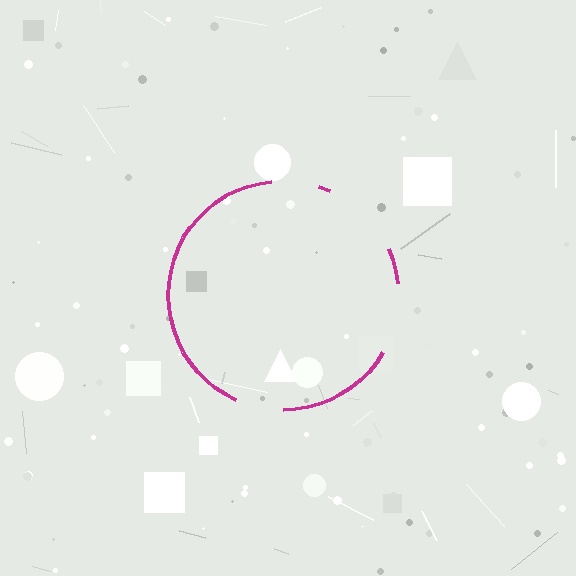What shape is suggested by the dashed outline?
The dashed outline suggests a circle.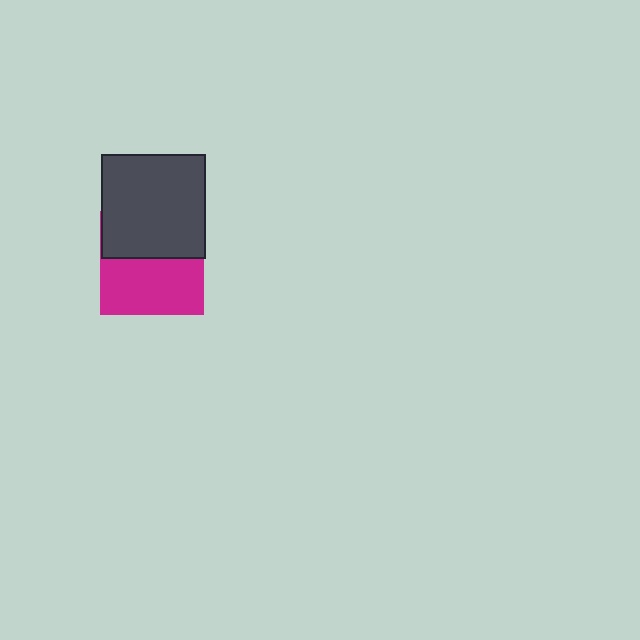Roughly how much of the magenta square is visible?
About half of it is visible (roughly 55%).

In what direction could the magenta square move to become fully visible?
The magenta square could move down. That would shift it out from behind the dark gray square entirely.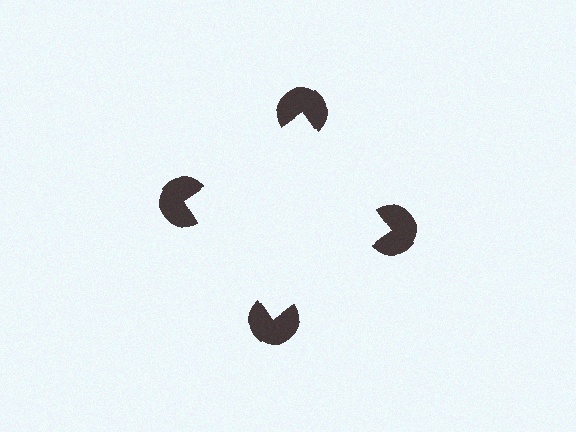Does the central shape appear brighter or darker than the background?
It typically appears slightly brighter than the background, even though no actual brightness change is drawn.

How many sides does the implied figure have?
4 sides.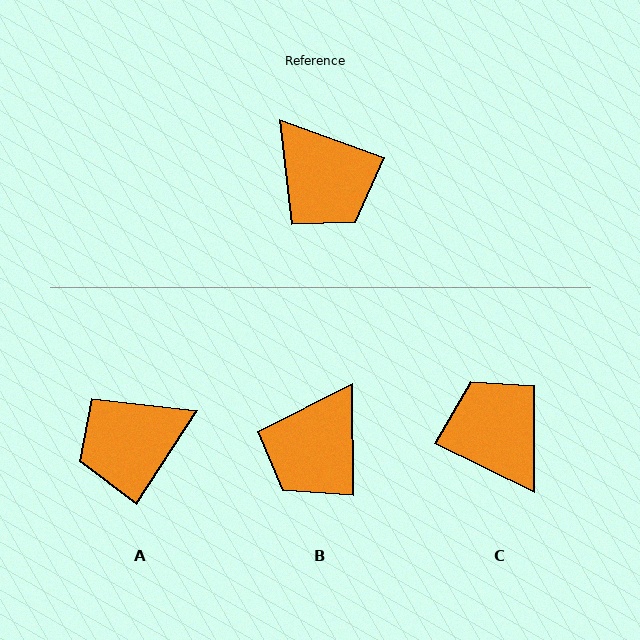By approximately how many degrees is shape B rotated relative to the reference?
Approximately 69 degrees clockwise.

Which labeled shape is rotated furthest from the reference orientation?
C, about 174 degrees away.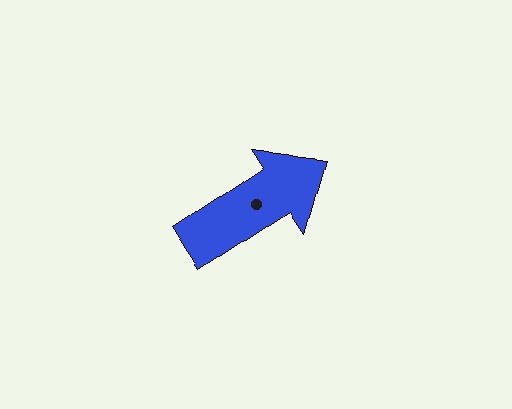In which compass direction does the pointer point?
Northeast.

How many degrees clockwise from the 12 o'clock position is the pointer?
Approximately 56 degrees.